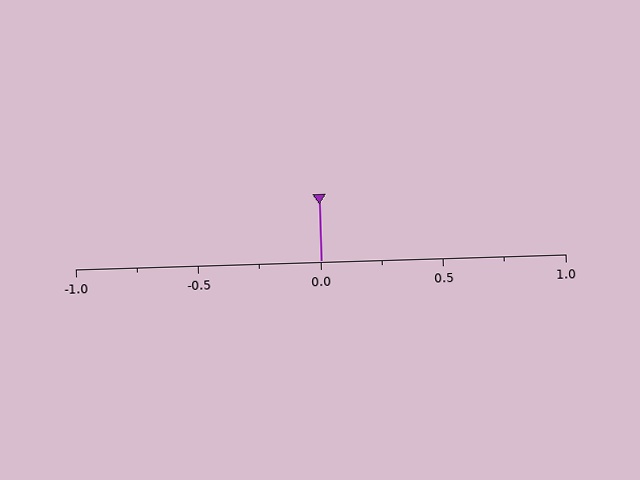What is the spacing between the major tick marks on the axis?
The major ticks are spaced 0.5 apart.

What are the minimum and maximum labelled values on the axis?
The axis runs from -1.0 to 1.0.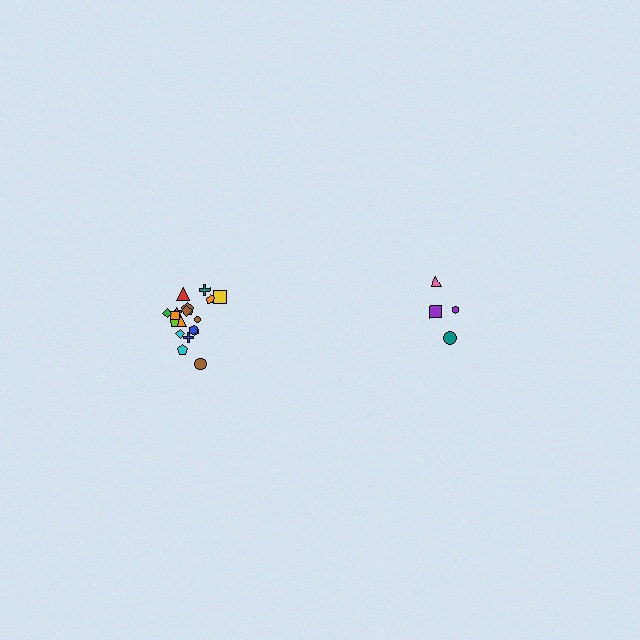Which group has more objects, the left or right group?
The left group.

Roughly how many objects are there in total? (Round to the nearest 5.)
Roughly 20 objects in total.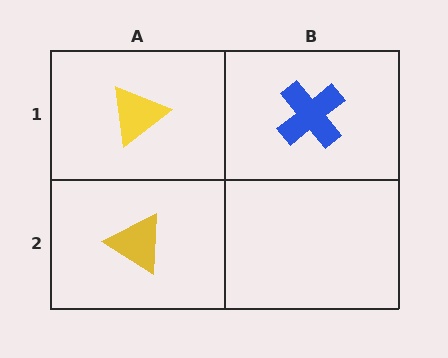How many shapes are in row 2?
1 shape.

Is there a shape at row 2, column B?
No, that cell is empty.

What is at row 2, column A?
A yellow triangle.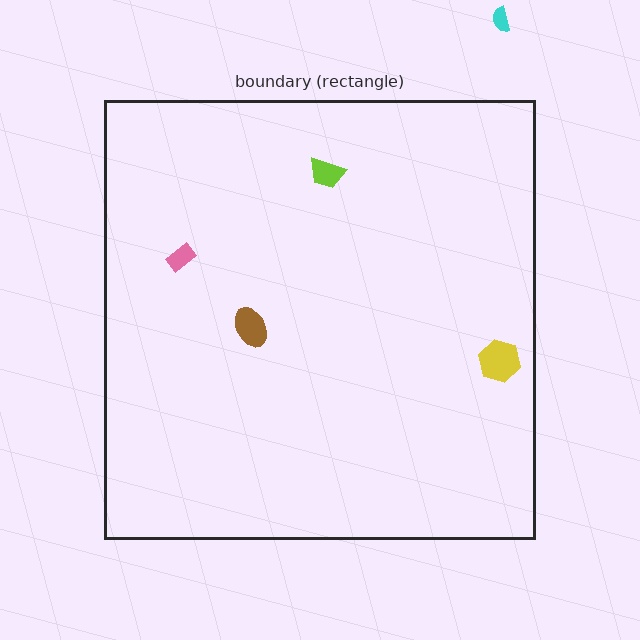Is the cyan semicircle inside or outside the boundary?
Outside.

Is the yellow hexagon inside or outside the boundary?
Inside.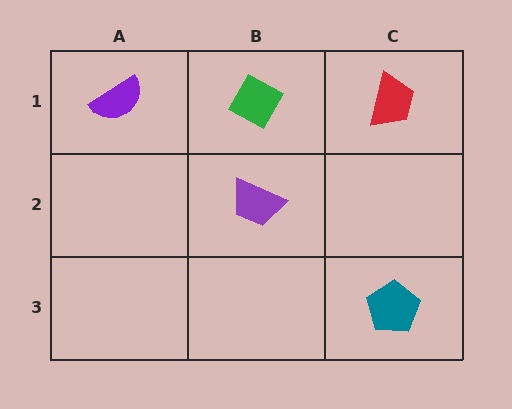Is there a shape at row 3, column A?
No, that cell is empty.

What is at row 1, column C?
A red trapezoid.